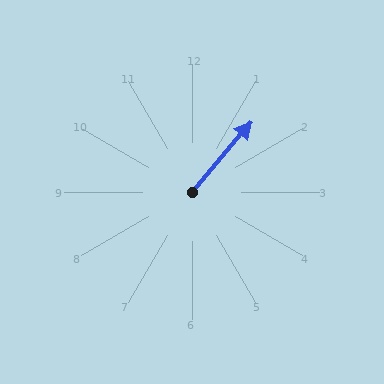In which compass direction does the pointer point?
Northeast.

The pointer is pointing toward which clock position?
Roughly 1 o'clock.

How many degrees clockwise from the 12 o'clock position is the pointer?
Approximately 40 degrees.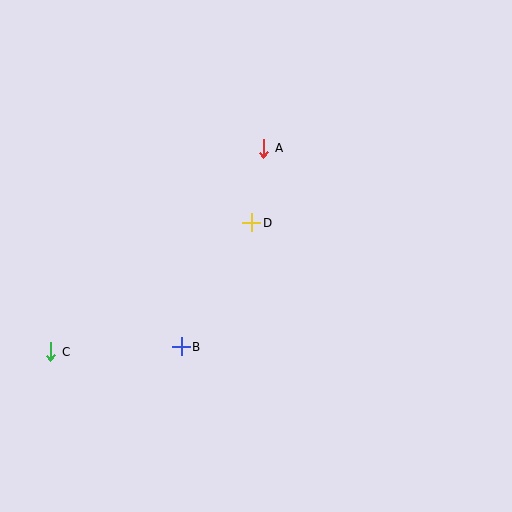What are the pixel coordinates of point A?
Point A is at (264, 148).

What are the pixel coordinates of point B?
Point B is at (181, 347).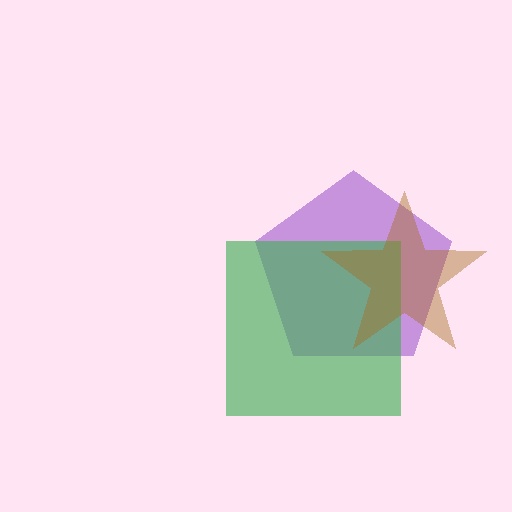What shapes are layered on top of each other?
The layered shapes are: a purple pentagon, a green square, a brown star.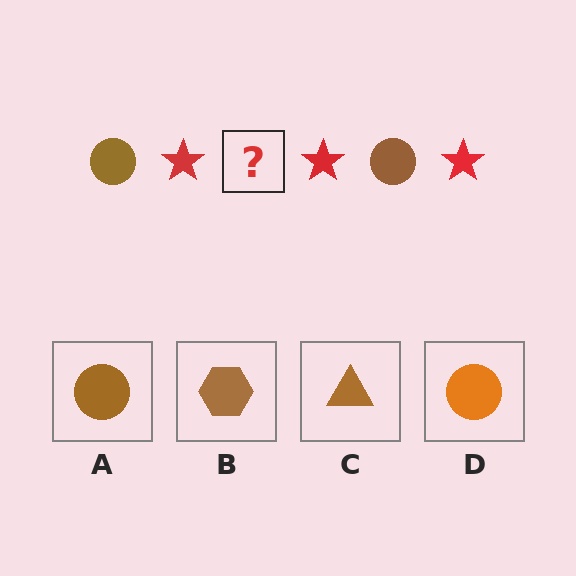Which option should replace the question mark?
Option A.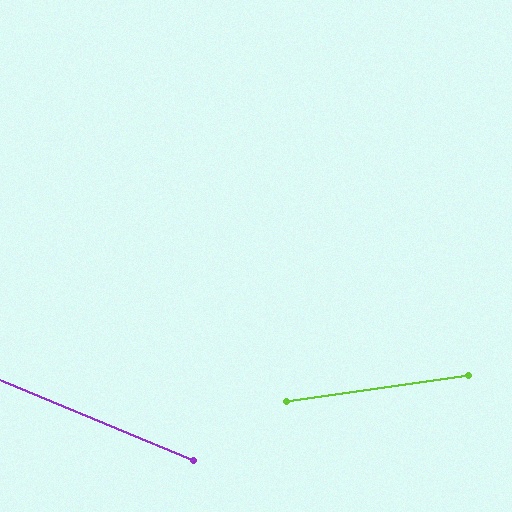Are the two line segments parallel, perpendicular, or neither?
Neither parallel nor perpendicular — they differ by about 30°.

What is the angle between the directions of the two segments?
Approximately 30 degrees.